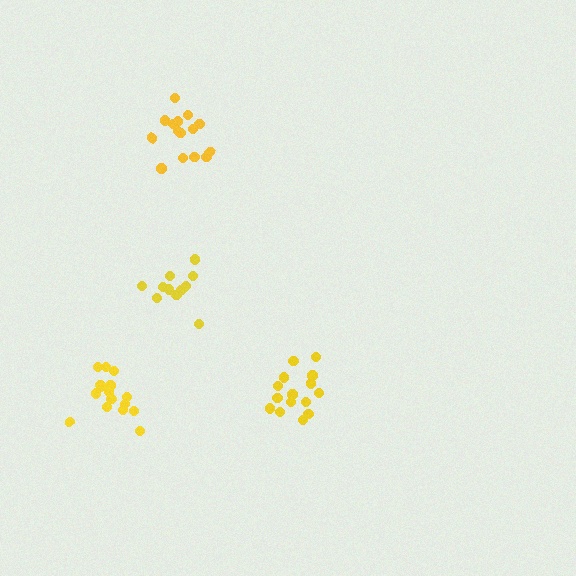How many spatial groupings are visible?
There are 4 spatial groupings.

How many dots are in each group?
Group 1: 15 dots, Group 2: 16 dots, Group 3: 15 dots, Group 4: 11 dots (57 total).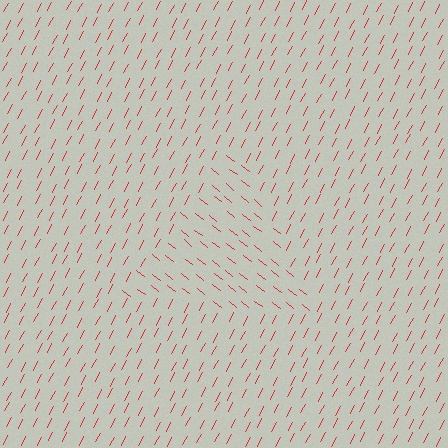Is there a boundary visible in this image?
Yes, there is a texture boundary formed by a change in line orientation.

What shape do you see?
I see a triangle.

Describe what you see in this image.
The image is filled with small red line segments. A triangle region in the image has lines oriented differently from the surrounding lines, creating a visible texture boundary.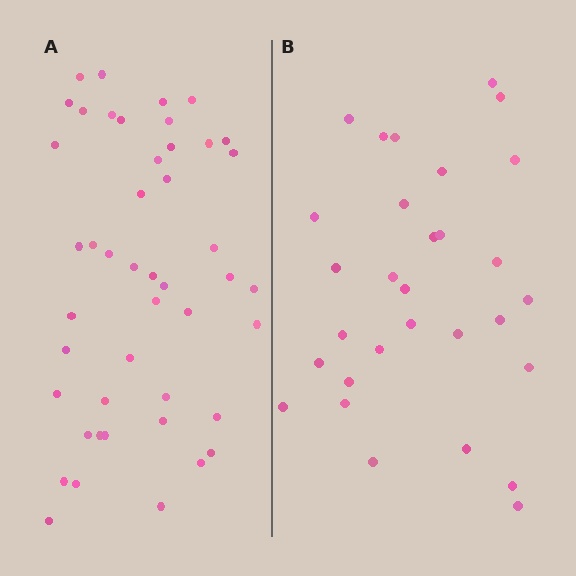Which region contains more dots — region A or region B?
Region A (the left region) has more dots.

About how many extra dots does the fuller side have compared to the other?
Region A has approximately 15 more dots than region B.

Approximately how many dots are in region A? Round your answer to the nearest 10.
About 50 dots. (The exact count is 46, which rounds to 50.)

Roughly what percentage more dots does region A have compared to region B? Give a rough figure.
About 55% more.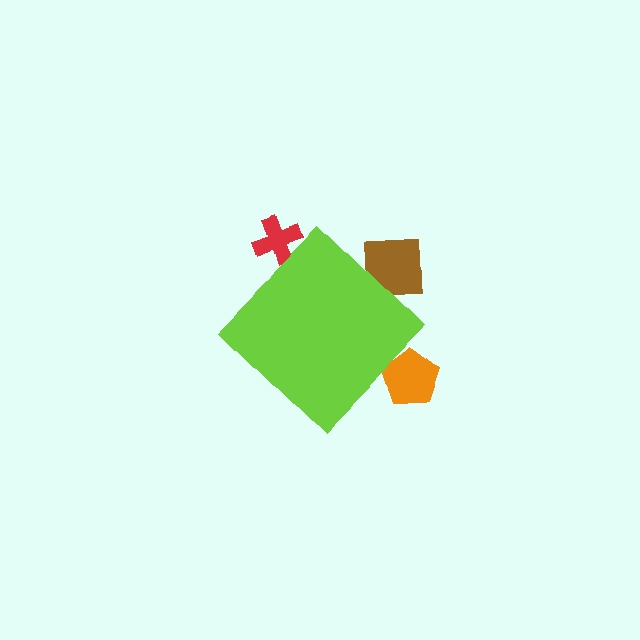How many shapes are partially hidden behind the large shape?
3 shapes are partially hidden.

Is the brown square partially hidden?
Yes, the brown square is partially hidden behind the lime diamond.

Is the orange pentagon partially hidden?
Yes, the orange pentagon is partially hidden behind the lime diamond.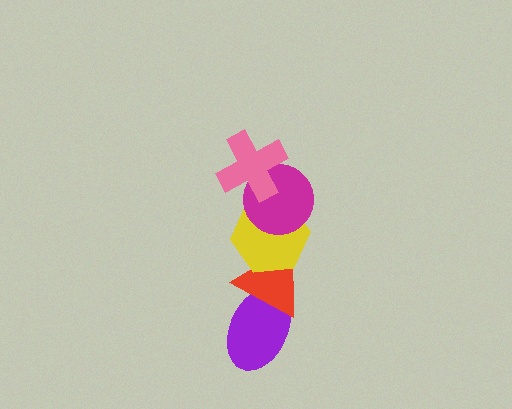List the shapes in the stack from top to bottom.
From top to bottom: the pink cross, the magenta circle, the yellow hexagon, the red triangle, the purple ellipse.